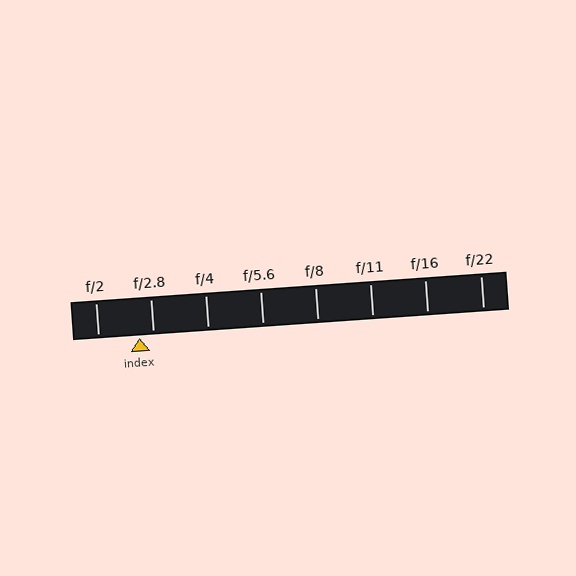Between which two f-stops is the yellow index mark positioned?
The index mark is between f/2 and f/2.8.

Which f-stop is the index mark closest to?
The index mark is closest to f/2.8.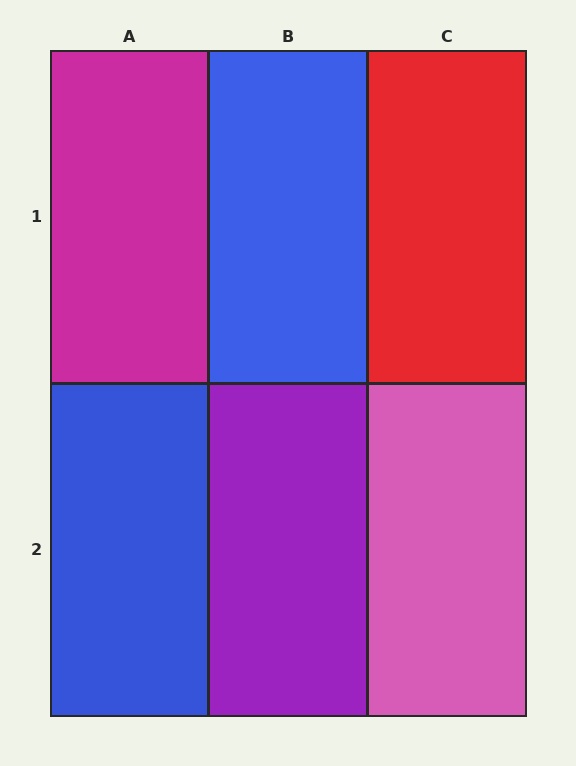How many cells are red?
1 cell is red.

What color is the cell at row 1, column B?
Blue.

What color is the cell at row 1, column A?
Magenta.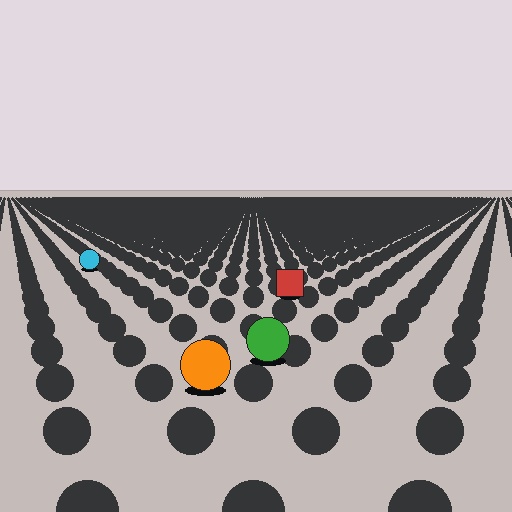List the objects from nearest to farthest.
From nearest to farthest: the orange circle, the green circle, the red square, the cyan circle.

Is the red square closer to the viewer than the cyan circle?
Yes. The red square is closer — you can tell from the texture gradient: the ground texture is coarser near it.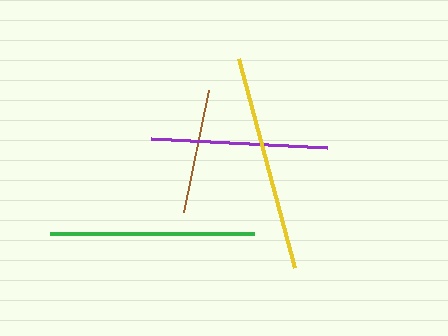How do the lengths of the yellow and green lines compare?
The yellow and green lines are approximately the same length.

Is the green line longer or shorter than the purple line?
The green line is longer than the purple line.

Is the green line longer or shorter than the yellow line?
The yellow line is longer than the green line.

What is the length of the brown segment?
The brown segment is approximately 124 pixels long.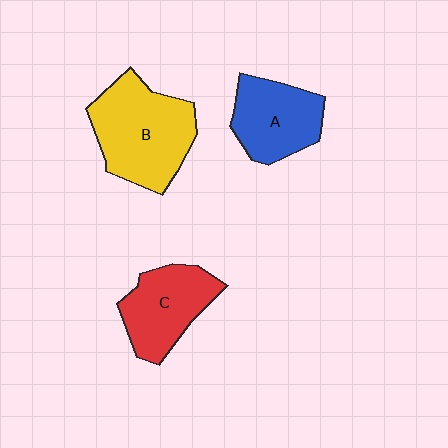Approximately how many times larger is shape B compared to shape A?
Approximately 1.4 times.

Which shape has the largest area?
Shape B (yellow).